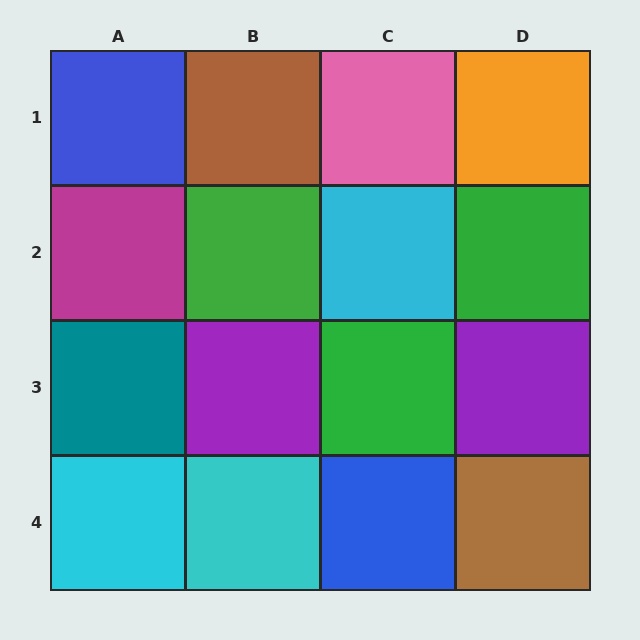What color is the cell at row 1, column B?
Brown.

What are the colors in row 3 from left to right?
Teal, purple, green, purple.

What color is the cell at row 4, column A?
Cyan.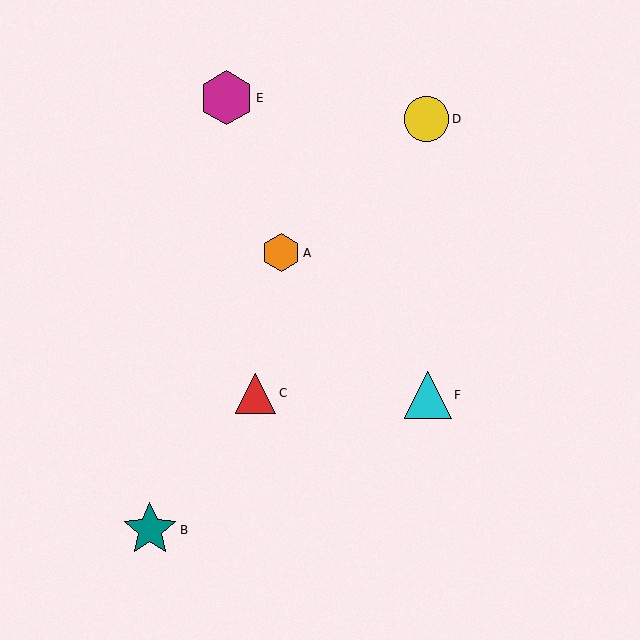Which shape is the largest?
The teal star (labeled B) is the largest.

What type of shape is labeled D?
Shape D is a yellow circle.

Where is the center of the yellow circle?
The center of the yellow circle is at (427, 119).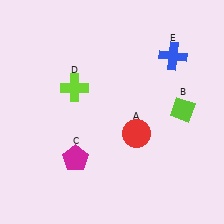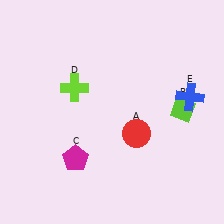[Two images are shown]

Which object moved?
The blue cross (E) moved down.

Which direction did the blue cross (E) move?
The blue cross (E) moved down.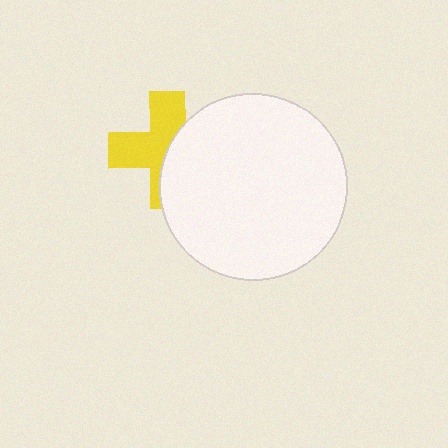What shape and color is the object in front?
The object in front is a white circle.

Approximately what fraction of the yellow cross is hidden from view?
Roughly 45% of the yellow cross is hidden behind the white circle.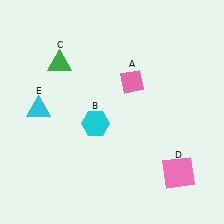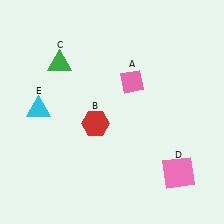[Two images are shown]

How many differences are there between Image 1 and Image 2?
There is 1 difference between the two images.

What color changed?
The hexagon (B) changed from cyan in Image 1 to red in Image 2.